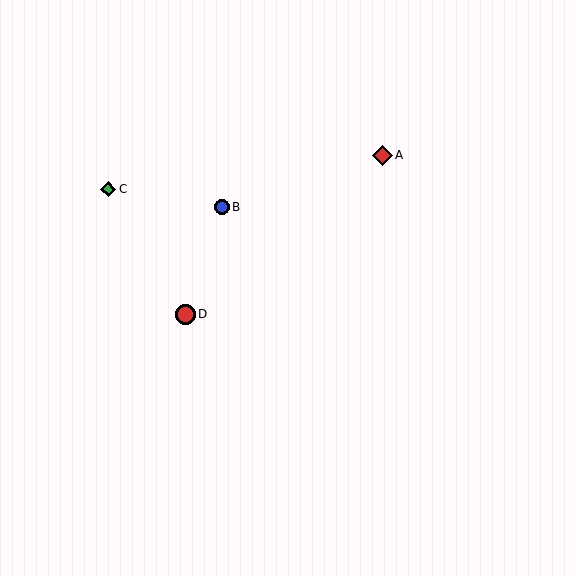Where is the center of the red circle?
The center of the red circle is at (186, 315).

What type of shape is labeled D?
Shape D is a red circle.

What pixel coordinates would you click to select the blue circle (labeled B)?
Click at (222, 207) to select the blue circle B.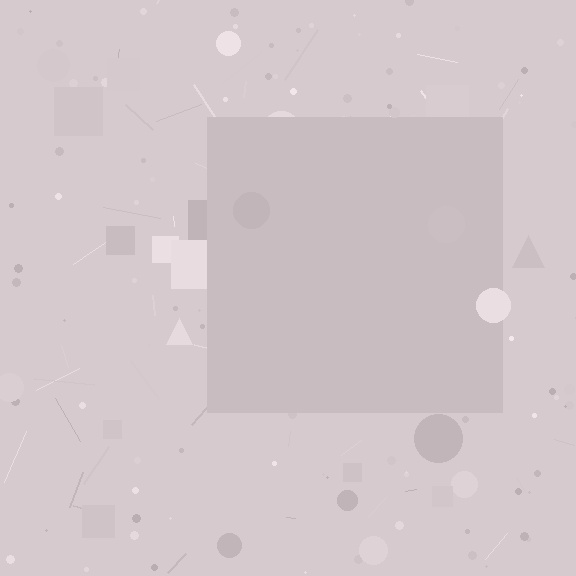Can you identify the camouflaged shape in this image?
The camouflaged shape is a square.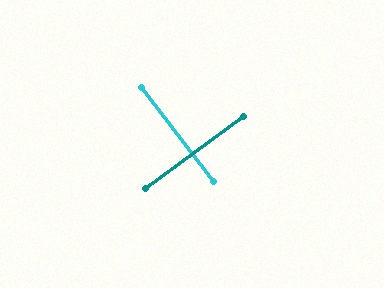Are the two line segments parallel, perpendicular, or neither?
Perpendicular — they meet at approximately 89°.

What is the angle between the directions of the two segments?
Approximately 89 degrees.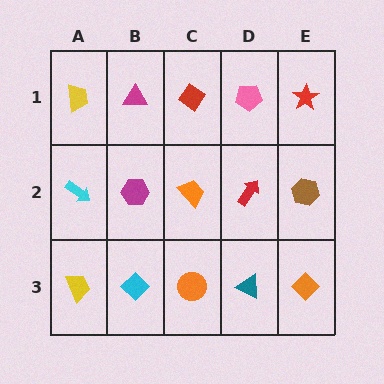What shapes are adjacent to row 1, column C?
An orange trapezoid (row 2, column C), a magenta triangle (row 1, column B), a pink pentagon (row 1, column D).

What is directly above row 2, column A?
A yellow trapezoid.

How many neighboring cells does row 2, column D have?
4.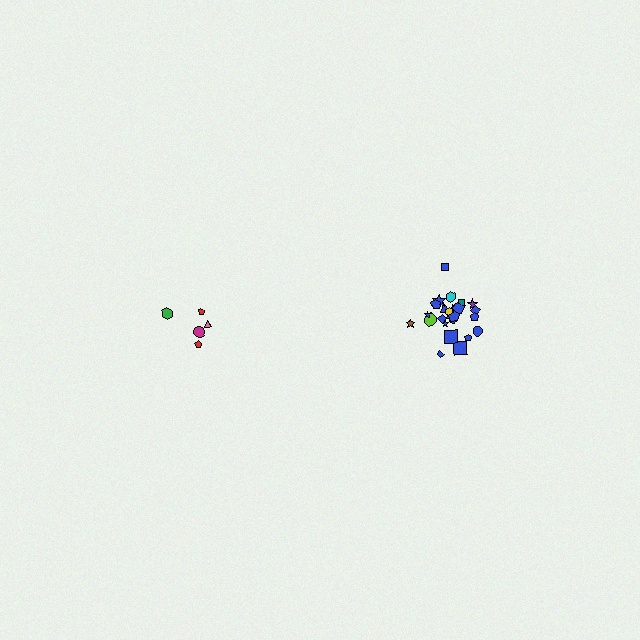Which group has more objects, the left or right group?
The right group.